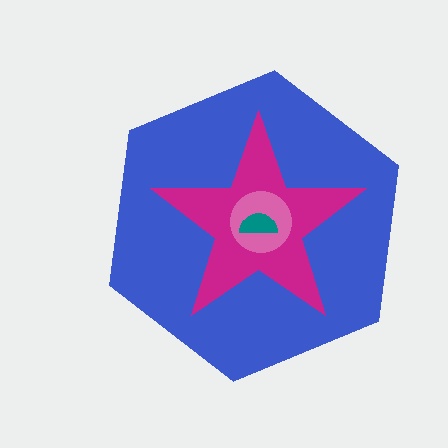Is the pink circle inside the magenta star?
Yes.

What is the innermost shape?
The teal semicircle.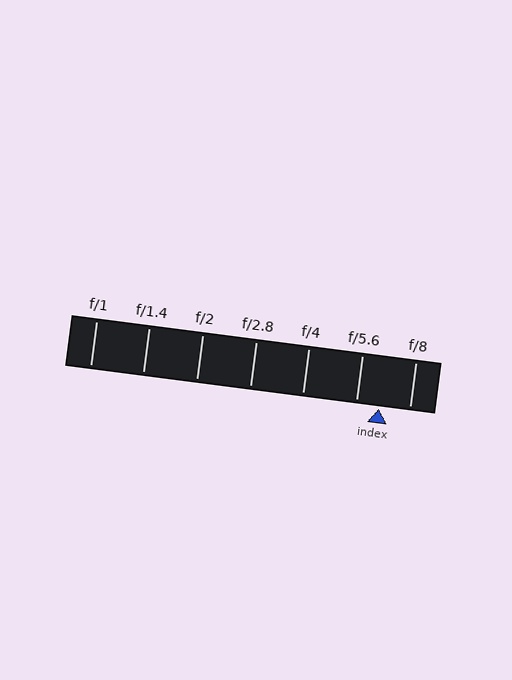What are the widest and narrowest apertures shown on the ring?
The widest aperture shown is f/1 and the narrowest is f/8.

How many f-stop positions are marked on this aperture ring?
There are 7 f-stop positions marked.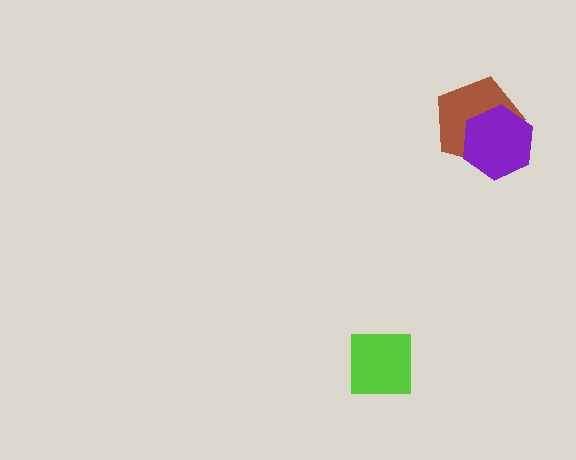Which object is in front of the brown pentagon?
The purple hexagon is in front of the brown pentagon.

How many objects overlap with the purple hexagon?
1 object overlaps with the purple hexagon.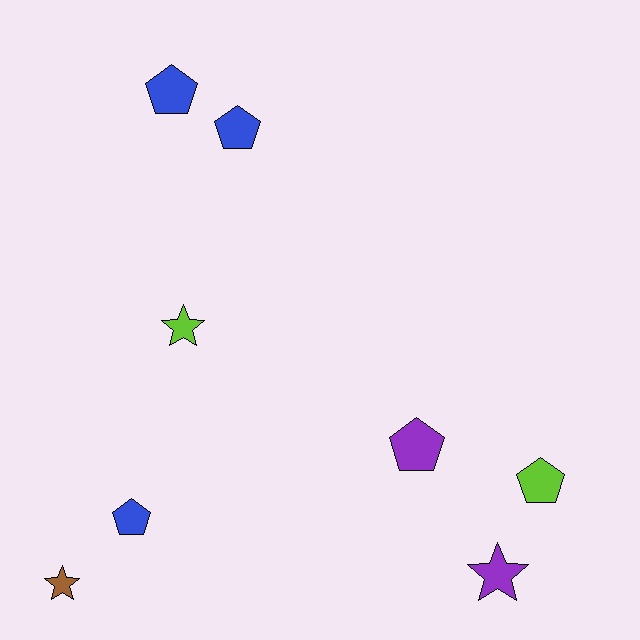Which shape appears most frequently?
Pentagon, with 5 objects.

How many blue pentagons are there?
There are 3 blue pentagons.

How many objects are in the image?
There are 8 objects.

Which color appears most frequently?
Blue, with 3 objects.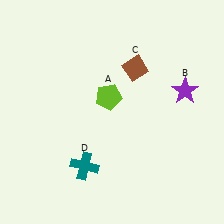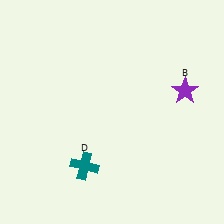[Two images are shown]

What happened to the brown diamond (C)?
The brown diamond (C) was removed in Image 2. It was in the top-right area of Image 1.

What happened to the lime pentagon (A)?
The lime pentagon (A) was removed in Image 2. It was in the top-left area of Image 1.